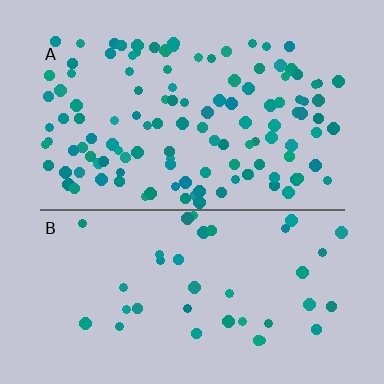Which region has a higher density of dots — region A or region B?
A (the top).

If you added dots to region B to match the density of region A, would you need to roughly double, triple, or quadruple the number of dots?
Approximately triple.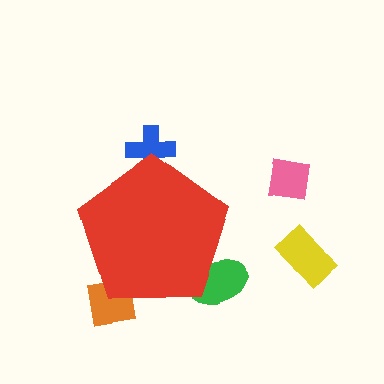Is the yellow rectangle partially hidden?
No, the yellow rectangle is fully visible.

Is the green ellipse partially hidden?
Yes, the green ellipse is partially hidden behind the red pentagon.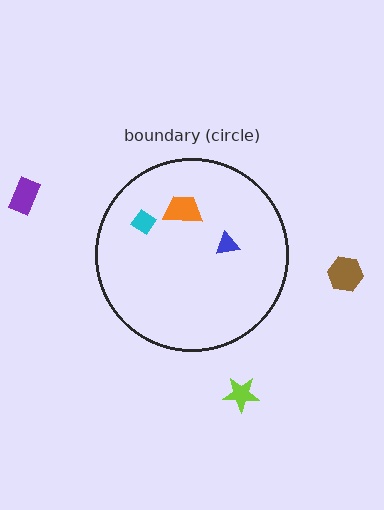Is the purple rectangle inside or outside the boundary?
Outside.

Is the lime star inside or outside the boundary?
Outside.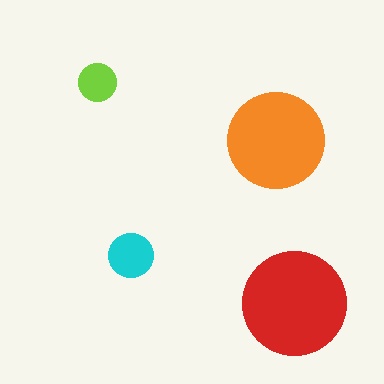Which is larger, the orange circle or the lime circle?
The orange one.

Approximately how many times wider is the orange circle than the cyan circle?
About 2 times wider.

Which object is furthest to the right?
The red circle is rightmost.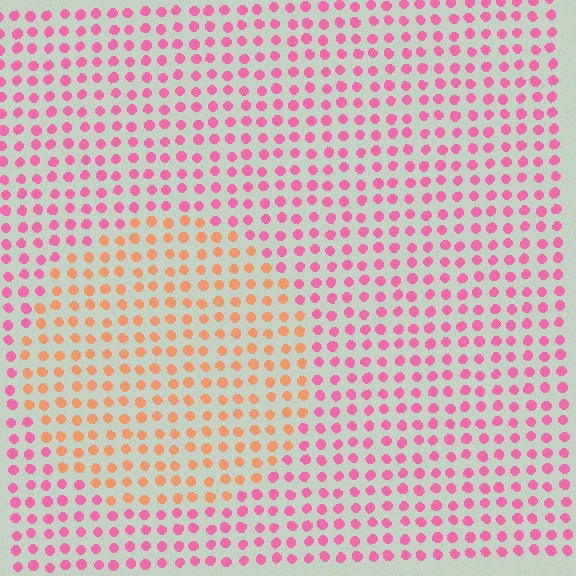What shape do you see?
I see a circle.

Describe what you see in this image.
The image is filled with small pink elements in a uniform arrangement. A circle-shaped region is visible where the elements are tinted to a slightly different hue, forming a subtle color boundary.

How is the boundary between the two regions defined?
The boundary is defined purely by a slight shift in hue (about 50 degrees). Spacing, size, and orientation are identical on both sides.